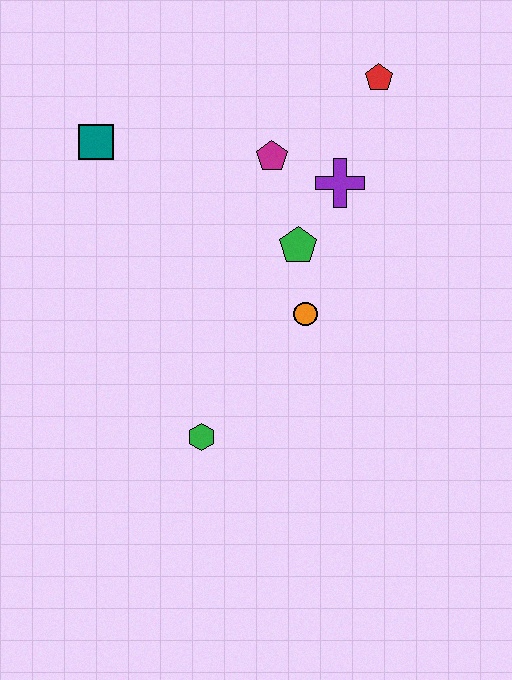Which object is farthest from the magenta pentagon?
The green hexagon is farthest from the magenta pentagon.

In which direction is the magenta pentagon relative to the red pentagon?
The magenta pentagon is to the left of the red pentagon.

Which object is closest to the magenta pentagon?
The purple cross is closest to the magenta pentagon.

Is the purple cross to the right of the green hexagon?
Yes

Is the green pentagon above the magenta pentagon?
No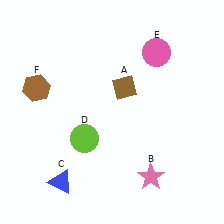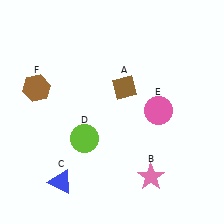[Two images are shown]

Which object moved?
The pink circle (E) moved down.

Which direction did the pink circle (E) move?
The pink circle (E) moved down.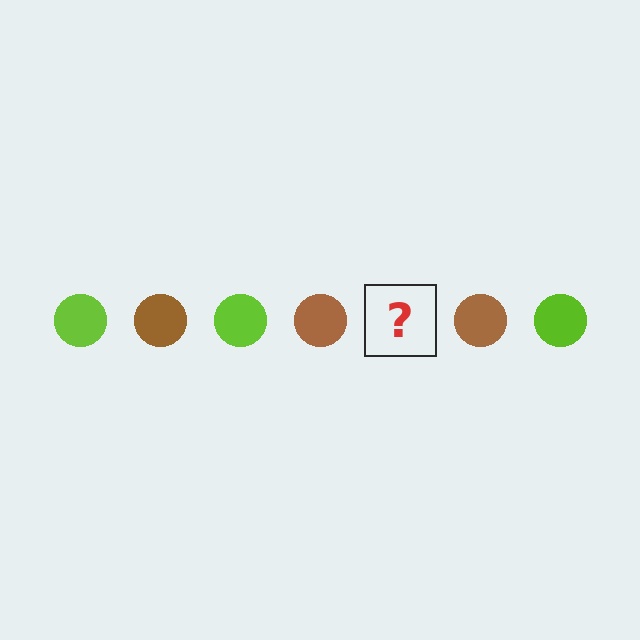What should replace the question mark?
The question mark should be replaced with a lime circle.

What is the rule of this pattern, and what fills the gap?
The rule is that the pattern cycles through lime, brown circles. The gap should be filled with a lime circle.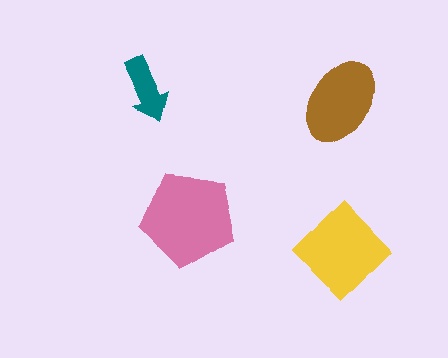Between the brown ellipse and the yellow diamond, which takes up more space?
The yellow diamond.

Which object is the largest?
The pink pentagon.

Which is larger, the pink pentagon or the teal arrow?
The pink pentagon.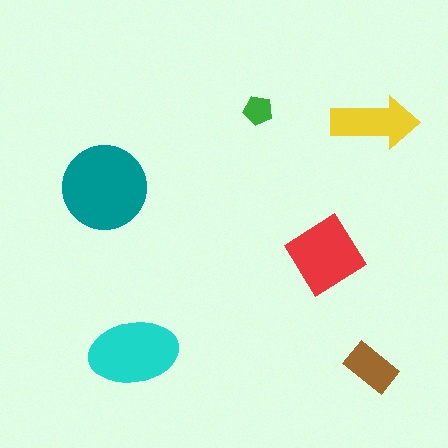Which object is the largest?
The teal circle.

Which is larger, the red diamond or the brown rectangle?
The red diamond.